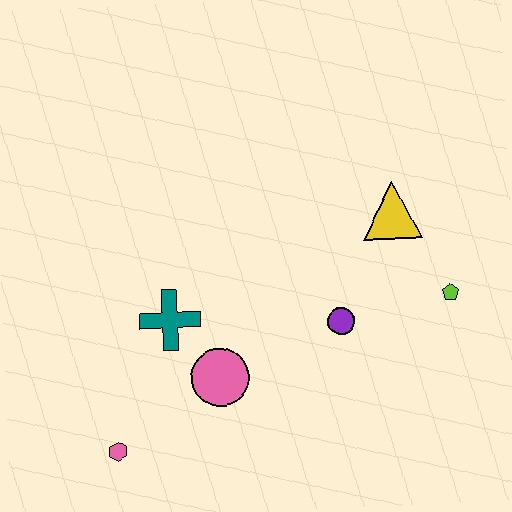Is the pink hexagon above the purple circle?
No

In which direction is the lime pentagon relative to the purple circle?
The lime pentagon is to the right of the purple circle.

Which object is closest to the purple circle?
The lime pentagon is closest to the purple circle.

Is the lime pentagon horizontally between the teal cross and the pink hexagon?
No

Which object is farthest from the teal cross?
The lime pentagon is farthest from the teal cross.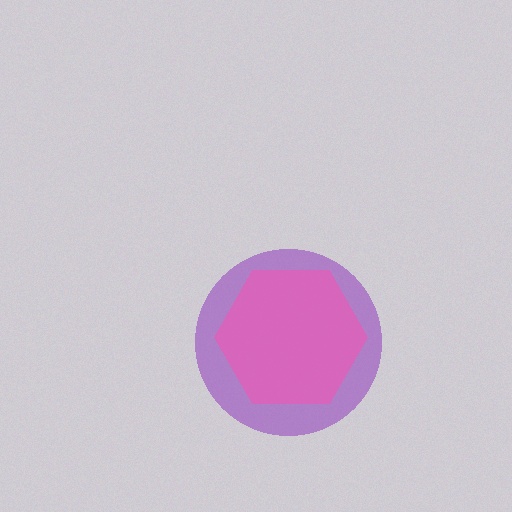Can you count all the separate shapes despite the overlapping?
Yes, there are 2 separate shapes.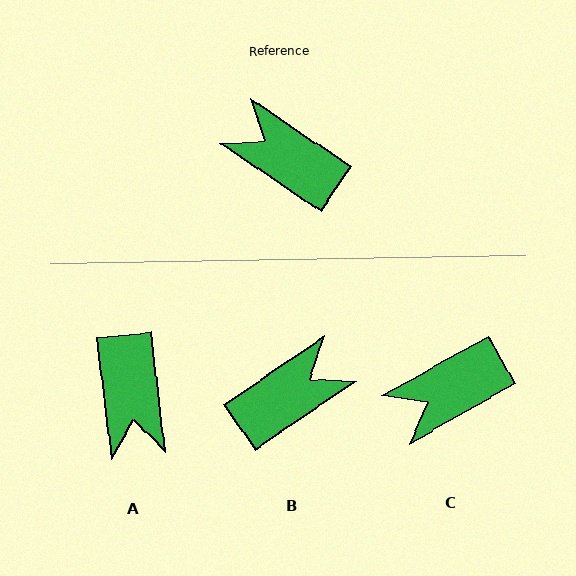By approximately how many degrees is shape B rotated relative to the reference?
Approximately 112 degrees clockwise.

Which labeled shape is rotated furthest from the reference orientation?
A, about 131 degrees away.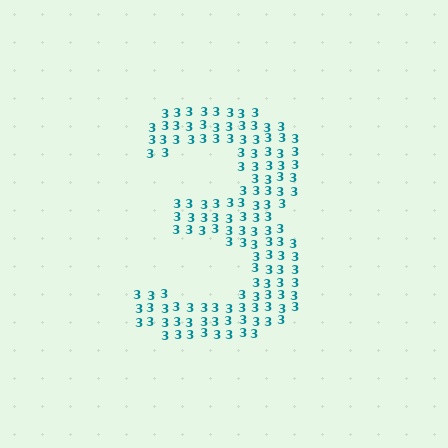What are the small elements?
The small elements are digit 3's.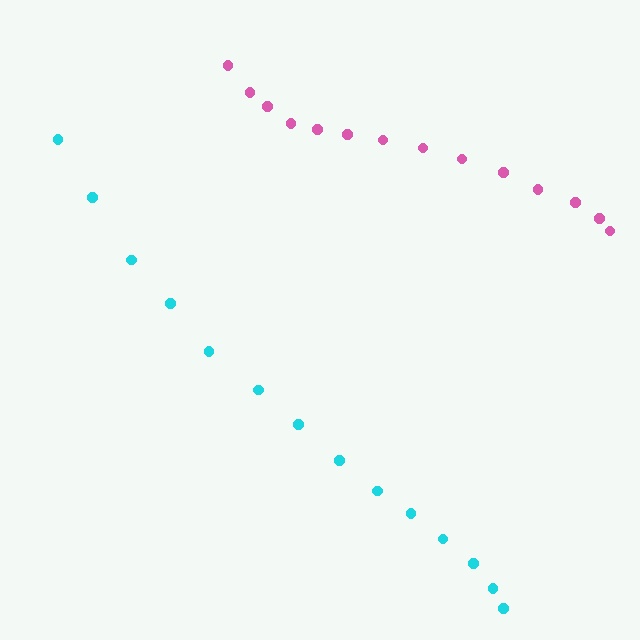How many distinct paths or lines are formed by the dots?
There are 2 distinct paths.